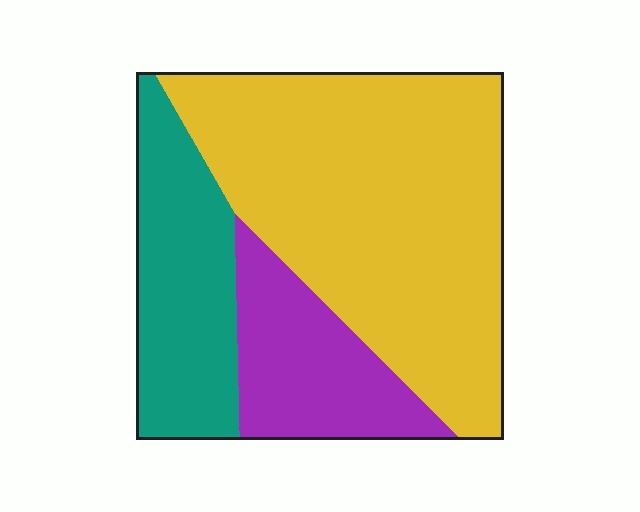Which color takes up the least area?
Purple, at roughly 20%.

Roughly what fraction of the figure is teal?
Teal covers around 25% of the figure.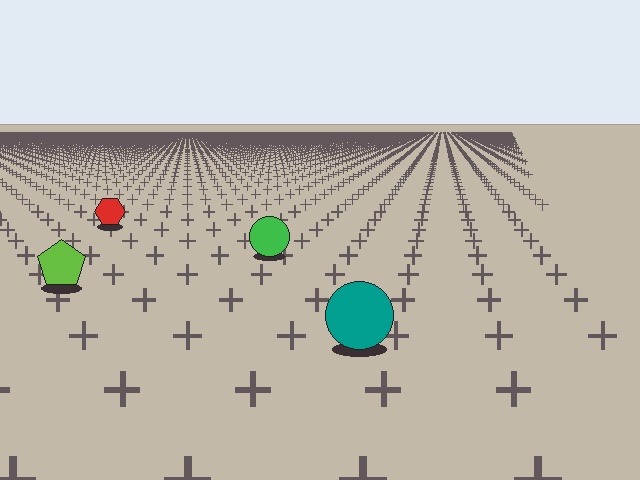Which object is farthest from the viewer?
The red hexagon is farthest from the viewer. It appears smaller and the ground texture around it is denser.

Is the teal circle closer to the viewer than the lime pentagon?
Yes. The teal circle is closer — you can tell from the texture gradient: the ground texture is coarser near it.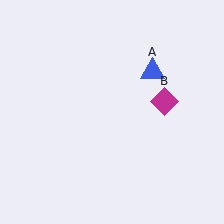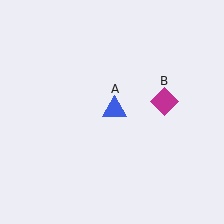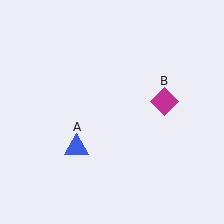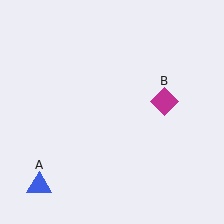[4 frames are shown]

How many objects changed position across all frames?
1 object changed position: blue triangle (object A).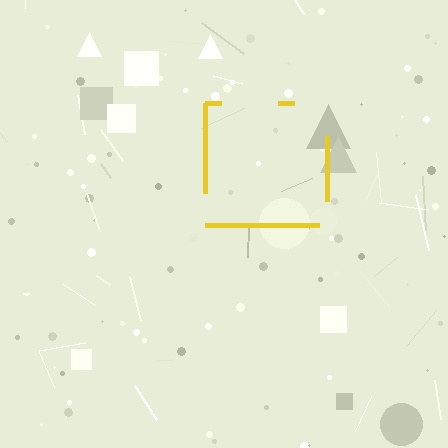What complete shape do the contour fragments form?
The contour fragments form a square.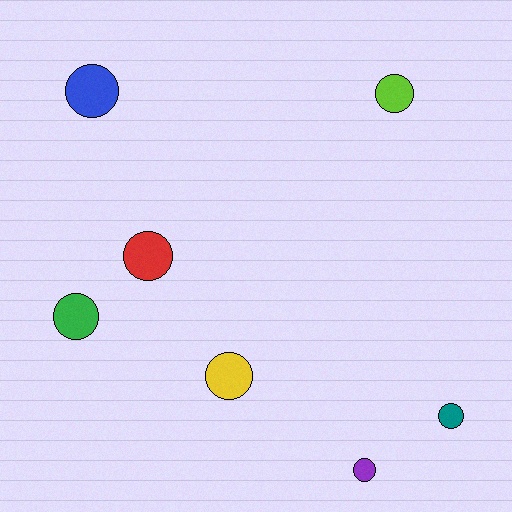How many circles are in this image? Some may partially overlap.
There are 7 circles.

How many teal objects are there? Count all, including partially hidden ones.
There is 1 teal object.